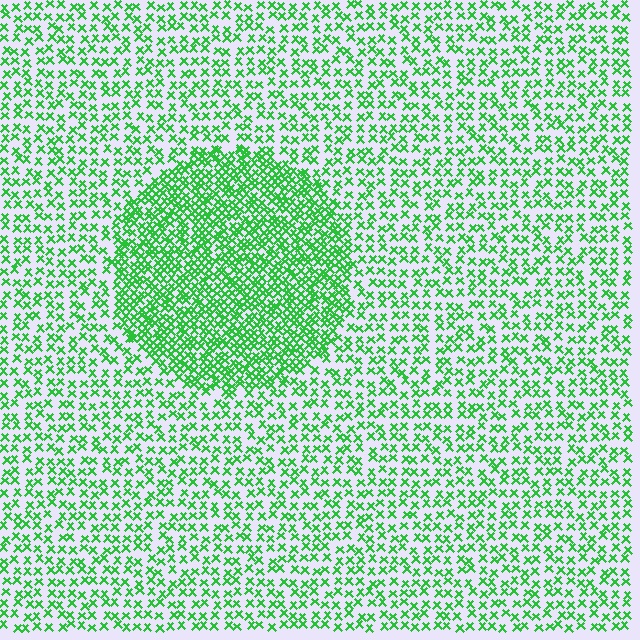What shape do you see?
I see a circle.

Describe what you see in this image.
The image contains small green elements arranged at two different densities. A circle-shaped region is visible where the elements are more densely packed than the surrounding area.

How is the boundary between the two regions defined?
The boundary is defined by a change in element density (approximately 2.1x ratio). All elements are the same color, size, and shape.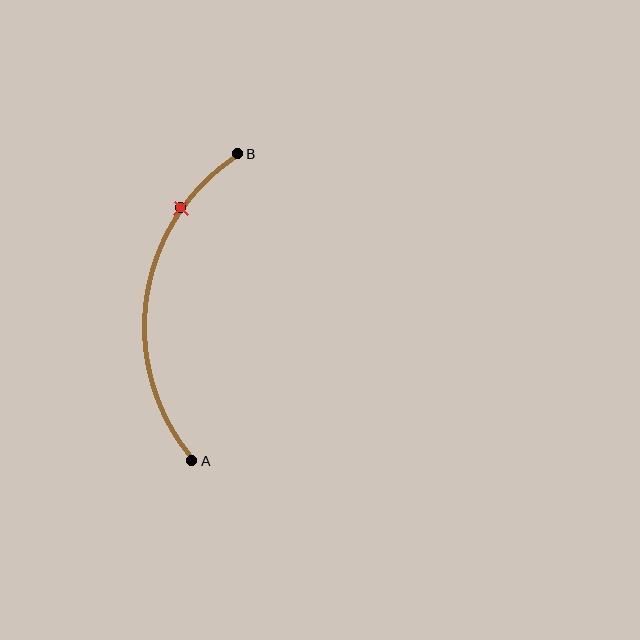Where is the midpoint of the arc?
The arc midpoint is the point on the curve farthest from the straight line joining A and B. It sits to the left of that line.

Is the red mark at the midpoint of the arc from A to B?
No. The red mark lies on the arc but is closer to endpoint B. The arc midpoint would be at the point on the curve equidistant along the arc from both A and B.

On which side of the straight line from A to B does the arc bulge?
The arc bulges to the left of the straight line connecting A and B.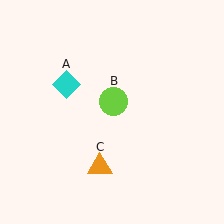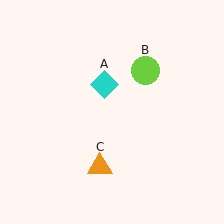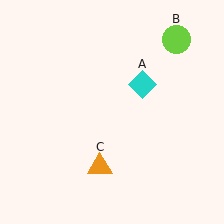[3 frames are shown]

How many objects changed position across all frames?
2 objects changed position: cyan diamond (object A), lime circle (object B).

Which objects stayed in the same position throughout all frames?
Orange triangle (object C) remained stationary.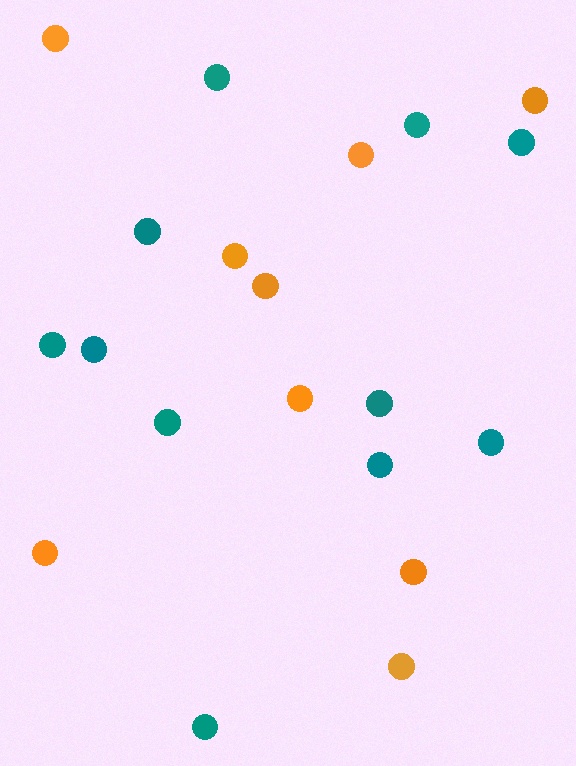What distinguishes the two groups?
There are 2 groups: one group of orange circles (9) and one group of teal circles (11).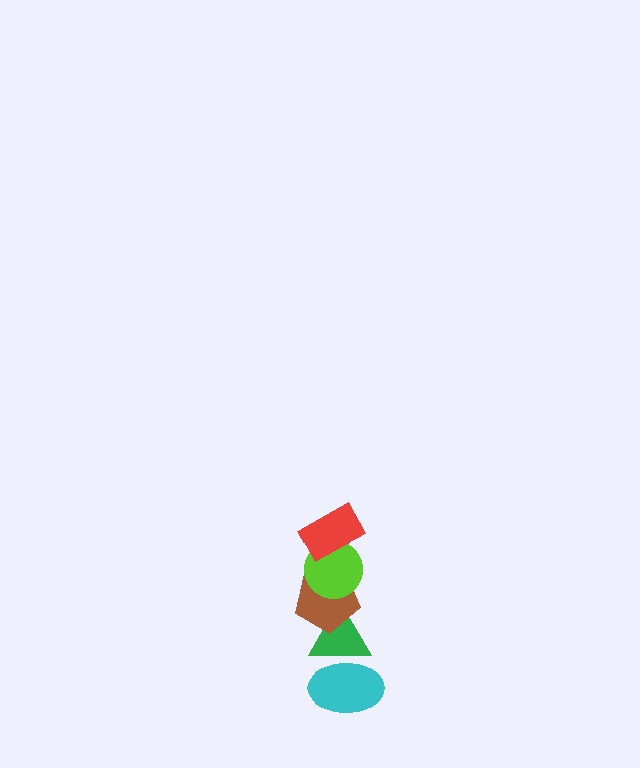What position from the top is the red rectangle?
The red rectangle is 1st from the top.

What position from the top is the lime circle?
The lime circle is 2nd from the top.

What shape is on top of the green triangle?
The brown pentagon is on top of the green triangle.